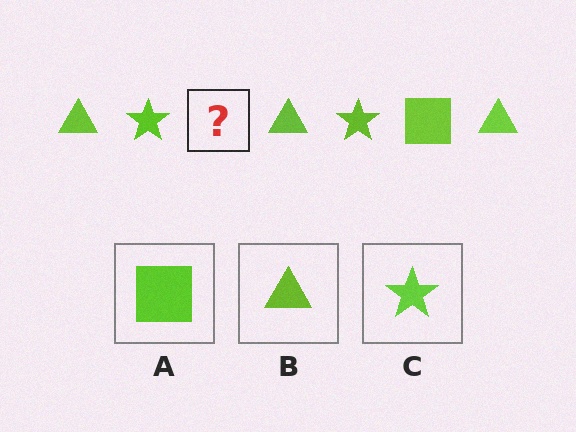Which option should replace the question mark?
Option A.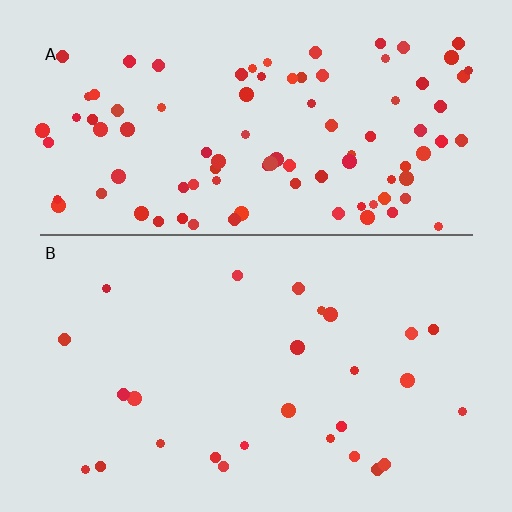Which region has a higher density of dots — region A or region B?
A (the top).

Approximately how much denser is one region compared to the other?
Approximately 3.5× — region A over region B.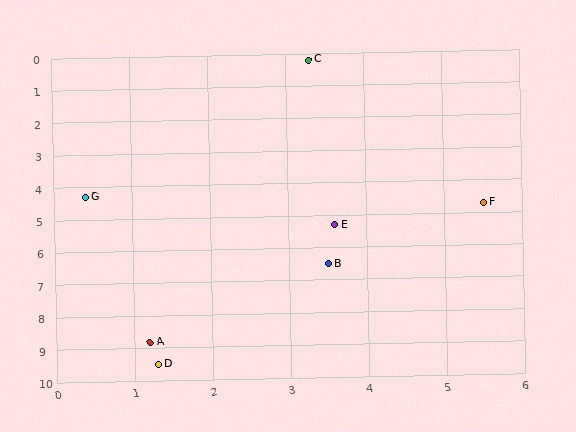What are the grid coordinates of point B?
Point B is at approximately (3.5, 6.5).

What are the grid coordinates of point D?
Point D is at approximately (1.3, 9.5).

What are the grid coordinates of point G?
Point G is at approximately (0.4, 4.3).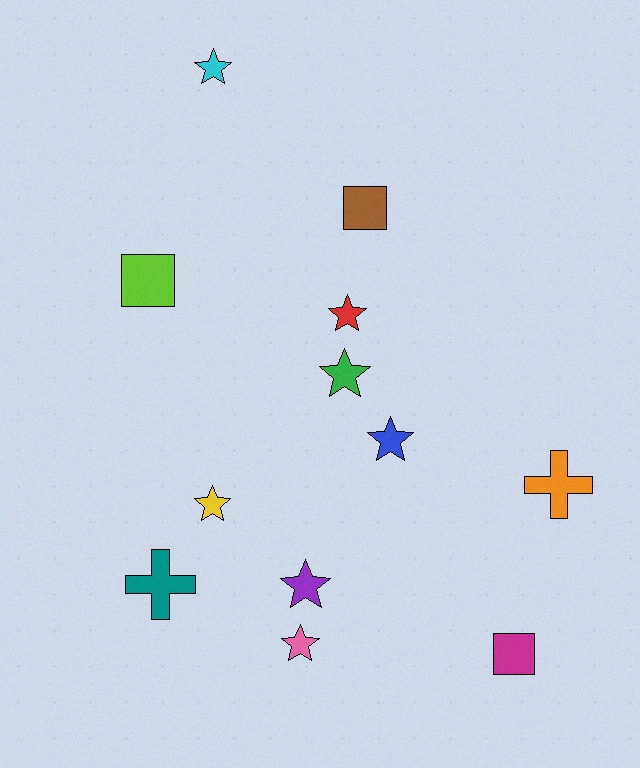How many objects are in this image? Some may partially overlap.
There are 12 objects.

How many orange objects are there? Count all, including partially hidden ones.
There is 1 orange object.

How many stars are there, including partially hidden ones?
There are 7 stars.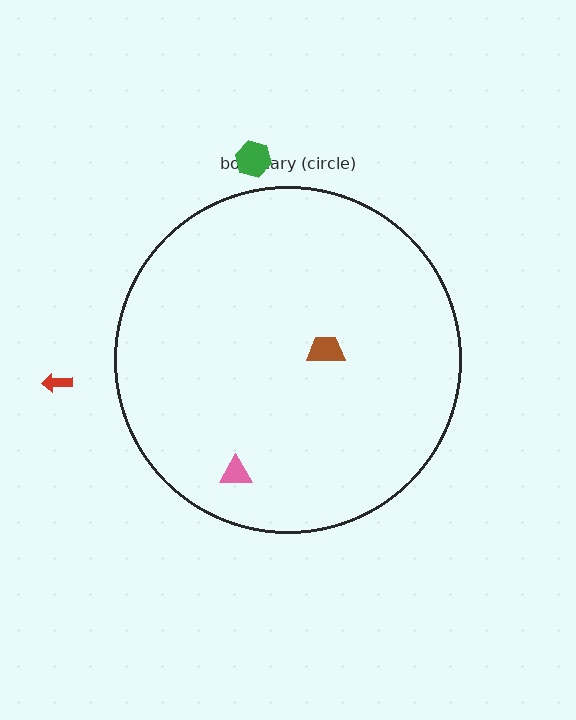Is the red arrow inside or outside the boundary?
Outside.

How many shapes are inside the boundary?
2 inside, 2 outside.